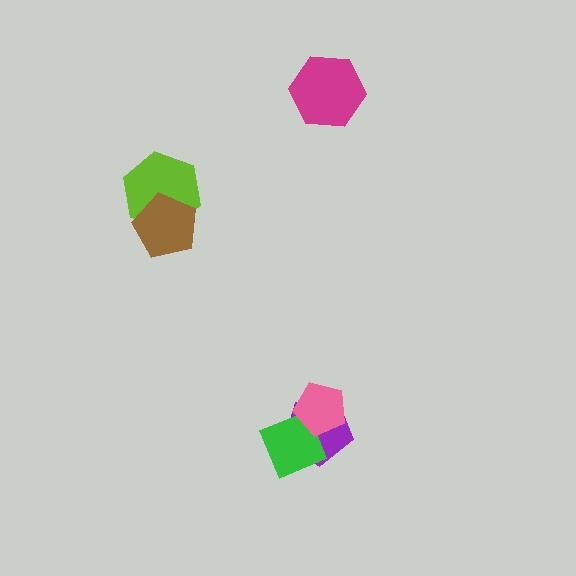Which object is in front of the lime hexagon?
The brown pentagon is in front of the lime hexagon.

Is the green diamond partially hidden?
Yes, it is partially covered by another shape.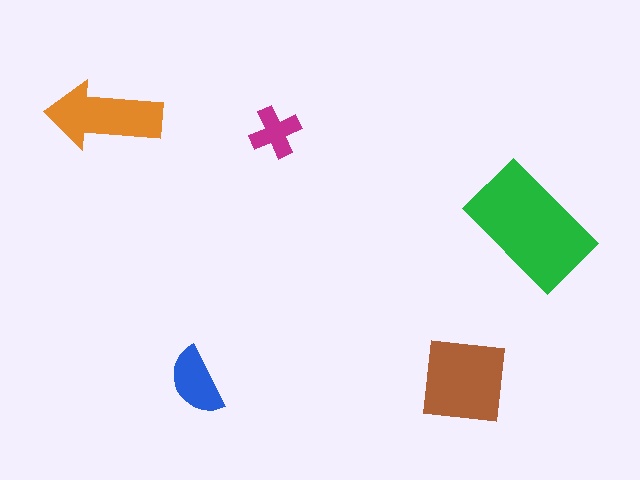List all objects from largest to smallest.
The green rectangle, the brown square, the orange arrow, the blue semicircle, the magenta cross.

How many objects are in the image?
There are 5 objects in the image.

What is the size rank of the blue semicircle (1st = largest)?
4th.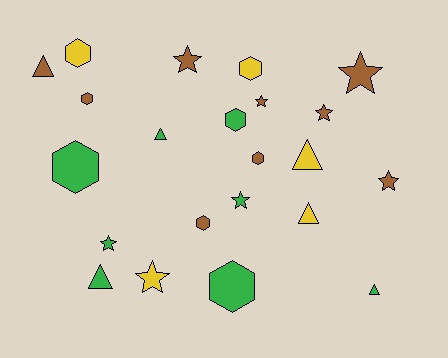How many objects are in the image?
There are 22 objects.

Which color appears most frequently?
Brown, with 9 objects.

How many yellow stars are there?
There is 1 yellow star.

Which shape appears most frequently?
Star, with 8 objects.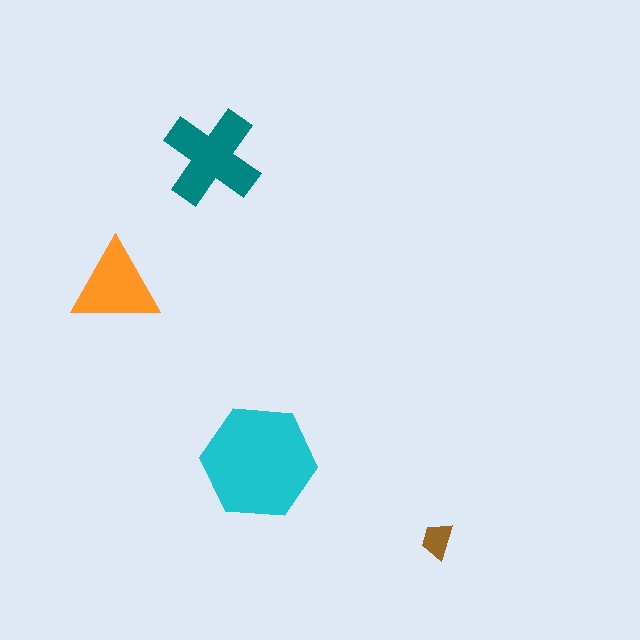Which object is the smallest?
The brown trapezoid.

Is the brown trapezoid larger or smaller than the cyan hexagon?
Smaller.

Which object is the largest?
The cyan hexagon.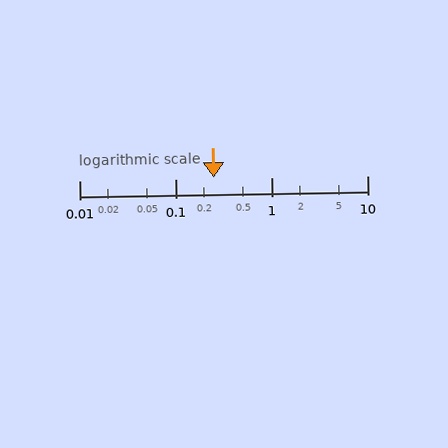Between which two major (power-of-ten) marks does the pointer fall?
The pointer is between 0.1 and 1.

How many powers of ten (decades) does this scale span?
The scale spans 3 decades, from 0.01 to 10.